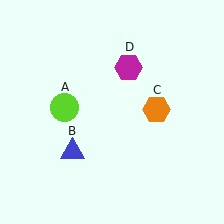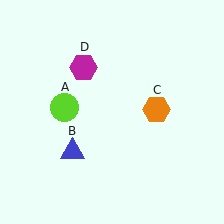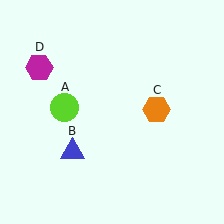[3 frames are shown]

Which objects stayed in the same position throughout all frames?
Lime circle (object A) and blue triangle (object B) and orange hexagon (object C) remained stationary.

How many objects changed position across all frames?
1 object changed position: magenta hexagon (object D).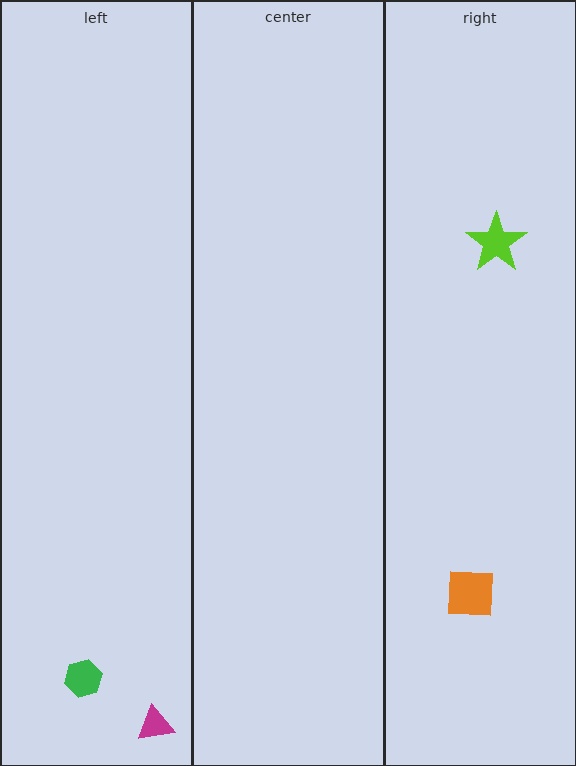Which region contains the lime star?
The right region.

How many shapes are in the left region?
2.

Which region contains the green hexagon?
The left region.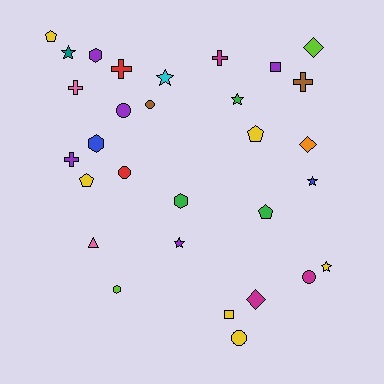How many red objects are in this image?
There are 2 red objects.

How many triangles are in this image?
There is 1 triangle.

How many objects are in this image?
There are 30 objects.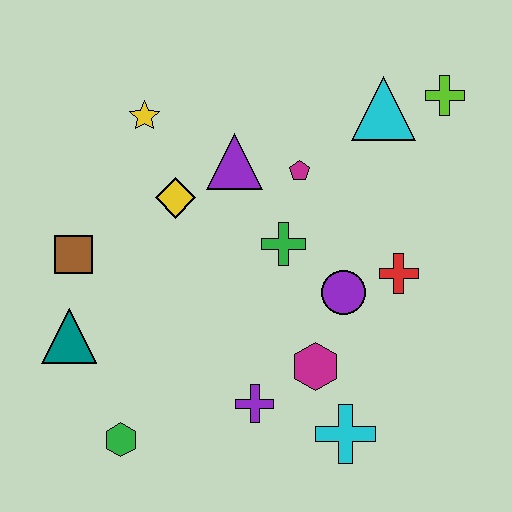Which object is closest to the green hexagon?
The teal triangle is closest to the green hexagon.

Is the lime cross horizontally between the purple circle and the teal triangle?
No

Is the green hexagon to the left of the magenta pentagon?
Yes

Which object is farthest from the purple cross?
The lime cross is farthest from the purple cross.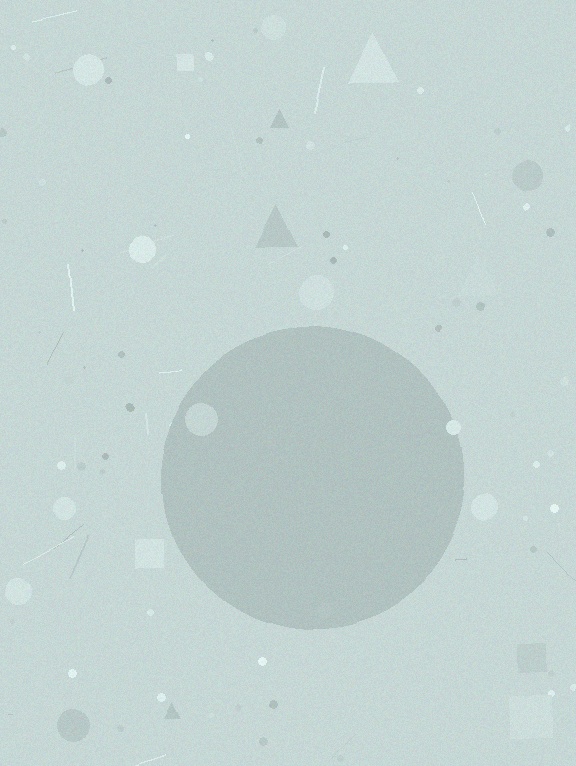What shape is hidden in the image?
A circle is hidden in the image.